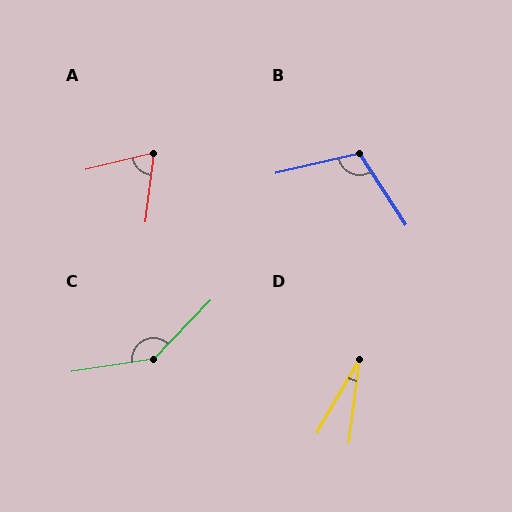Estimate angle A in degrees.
Approximately 70 degrees.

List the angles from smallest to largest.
D (23°), A (70°), B (110°), C (142°).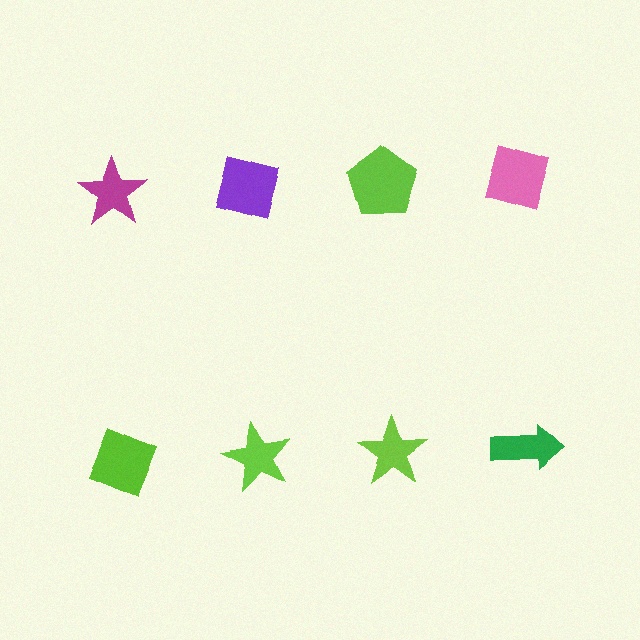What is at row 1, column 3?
A lime pentagon.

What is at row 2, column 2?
A lime star.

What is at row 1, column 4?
A pink diamond.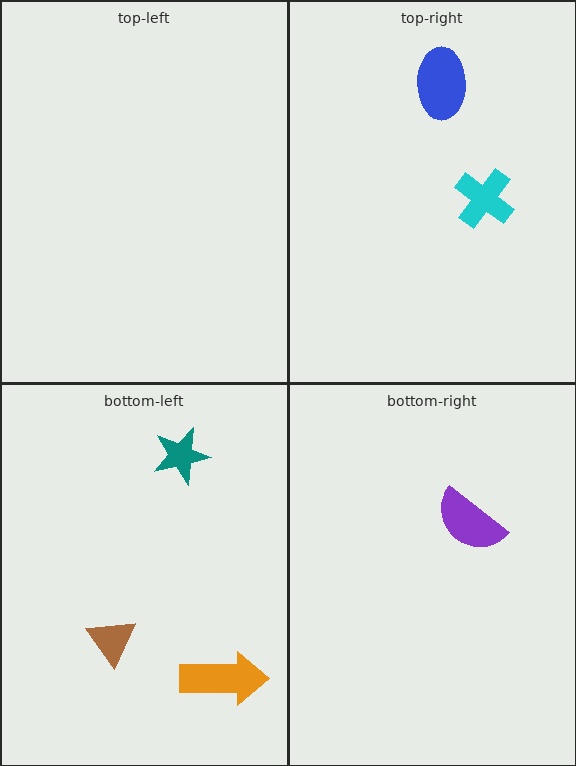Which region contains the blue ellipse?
The top-right region.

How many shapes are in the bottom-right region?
1.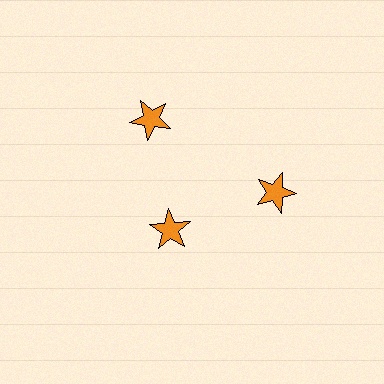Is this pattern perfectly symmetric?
No. The 3 orange stars are arranged in a ring, but one element near the 7 o'clock position is pulled inward toward the center, breaking the 3-fold rotational symmetry.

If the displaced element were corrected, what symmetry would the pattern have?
It would have 3-fold rotational symmetry — the pattern would map onto itself every 120 degrees.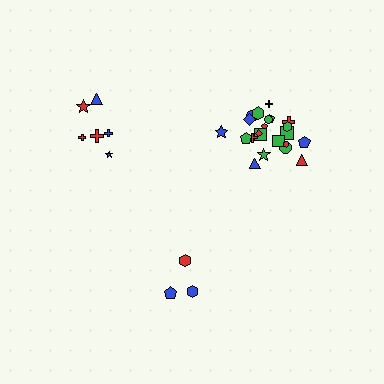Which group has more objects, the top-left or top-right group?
The top-right group.